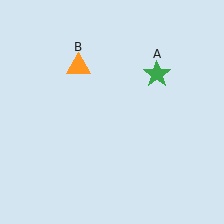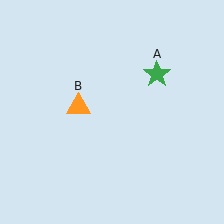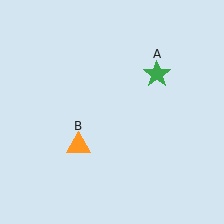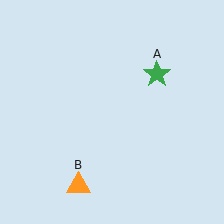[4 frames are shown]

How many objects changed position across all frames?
1 object changed position: orange triangle (object B).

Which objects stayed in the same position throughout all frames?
Green star (object A) remained stationary.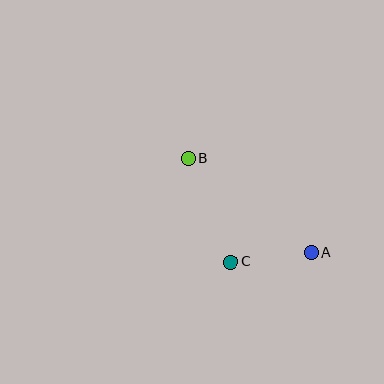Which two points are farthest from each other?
Points A and B are farthest from each other.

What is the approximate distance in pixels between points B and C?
The distance between B and C is approximately 112 pixels.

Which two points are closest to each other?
Points A and C are closest to each other.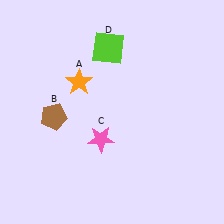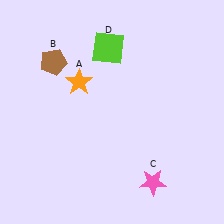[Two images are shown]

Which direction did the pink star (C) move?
The pink star (C) moved right.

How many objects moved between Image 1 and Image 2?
2 objects moved between the two images.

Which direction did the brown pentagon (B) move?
The brown pentagon (B) moved up.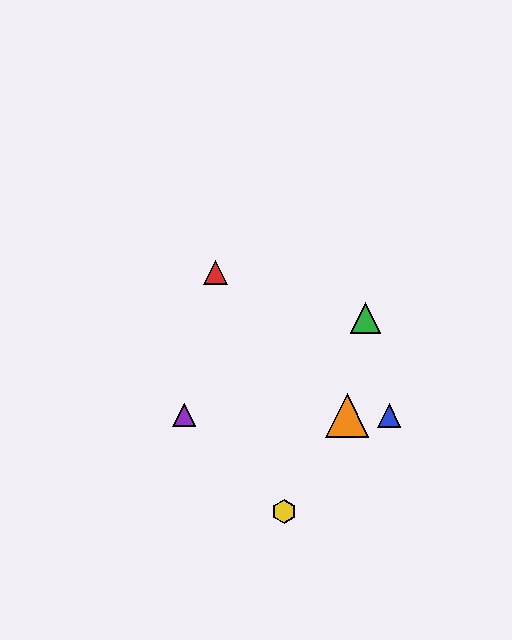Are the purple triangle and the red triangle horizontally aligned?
No, the purple triangle is at y≈415 and the red triangle is at y≈273.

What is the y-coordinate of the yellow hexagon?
The yellow hexagon is at y≈511.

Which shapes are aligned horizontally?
The blue triangle, the purple triangle, the orange triangle are aligned horizontally.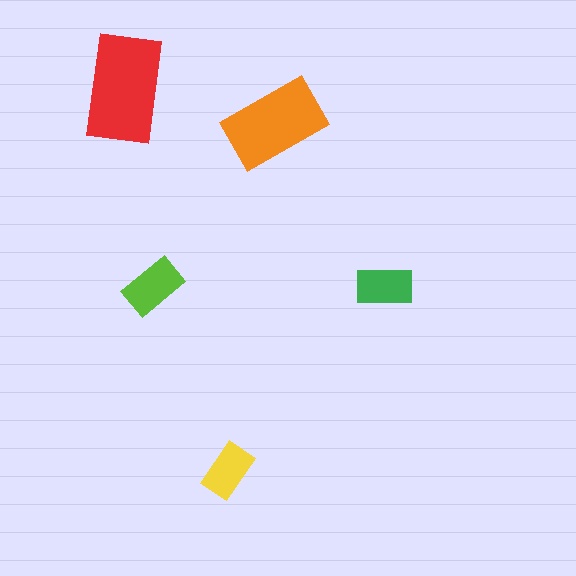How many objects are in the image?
There are 5 objects in the image.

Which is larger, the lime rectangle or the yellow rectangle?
The lime one.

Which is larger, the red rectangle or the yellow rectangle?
The red one.